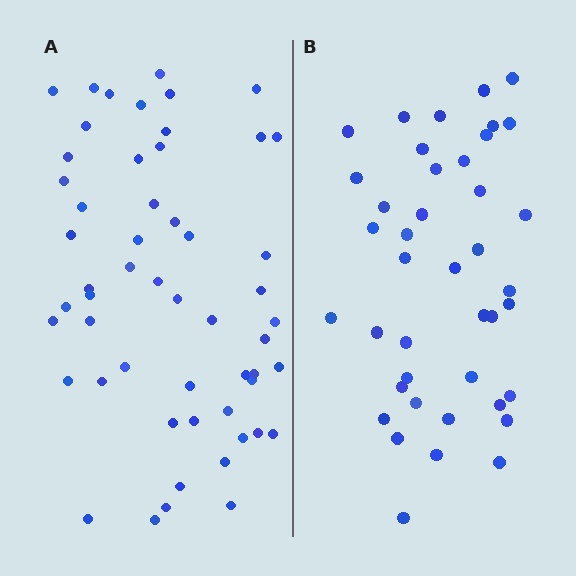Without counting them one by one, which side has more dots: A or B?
Region A (the left region) has more dots.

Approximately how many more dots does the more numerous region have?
Region A has approximately 15 more dots than region B.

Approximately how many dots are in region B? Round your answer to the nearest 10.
About 40 dots. (The exact count is 41, which rounds to 40.)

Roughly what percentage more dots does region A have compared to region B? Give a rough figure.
About 30% more.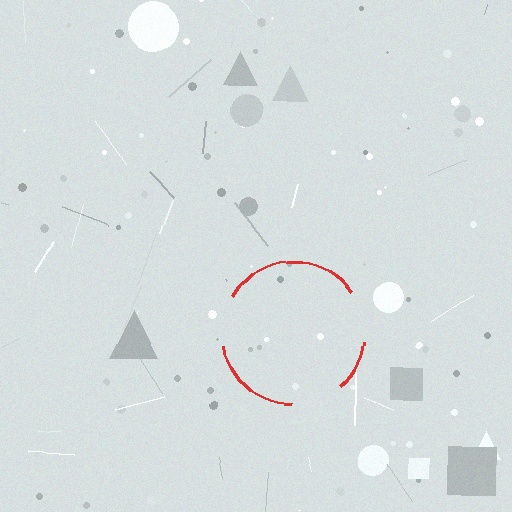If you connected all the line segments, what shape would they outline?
They would outline a circle.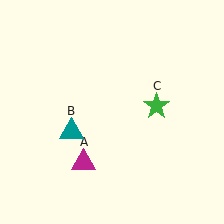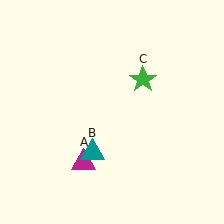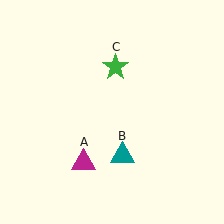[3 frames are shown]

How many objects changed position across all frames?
2 objects changed position: teal triangle (object B), green star (object C).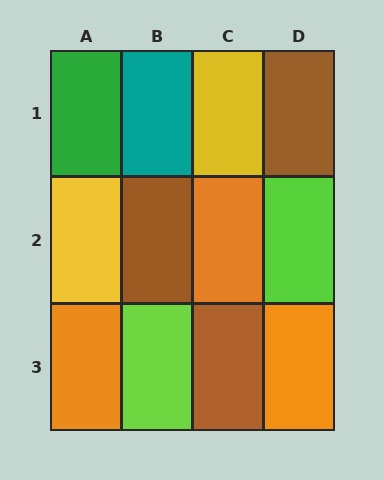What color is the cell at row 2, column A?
Yellow.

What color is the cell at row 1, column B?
Teal.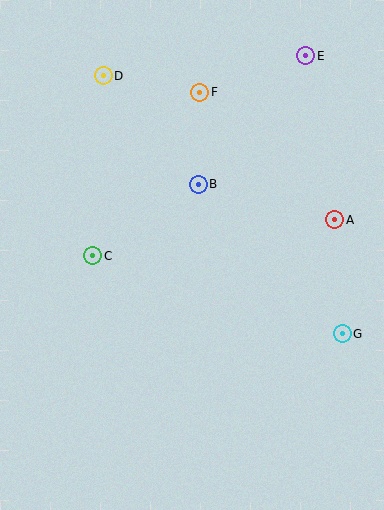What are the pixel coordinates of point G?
Point G is at (342, 334).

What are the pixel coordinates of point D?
Point D is at (103, 76).